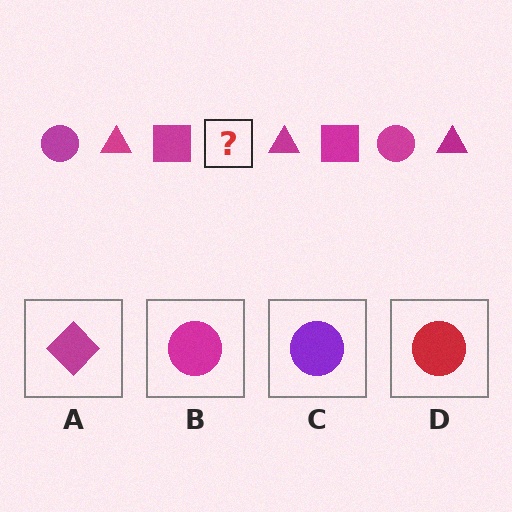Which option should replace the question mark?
Option B.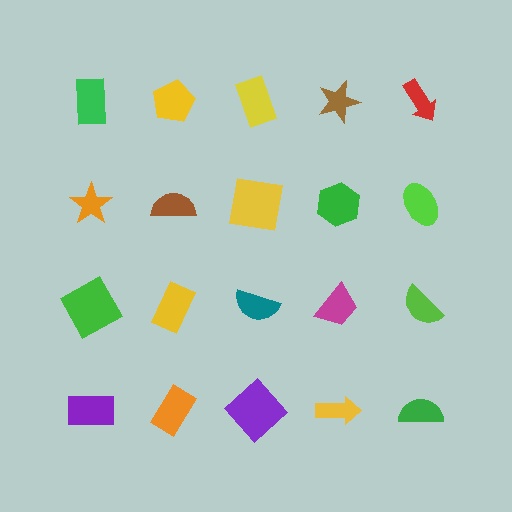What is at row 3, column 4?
A magenta trapezoid.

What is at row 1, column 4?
A brown star.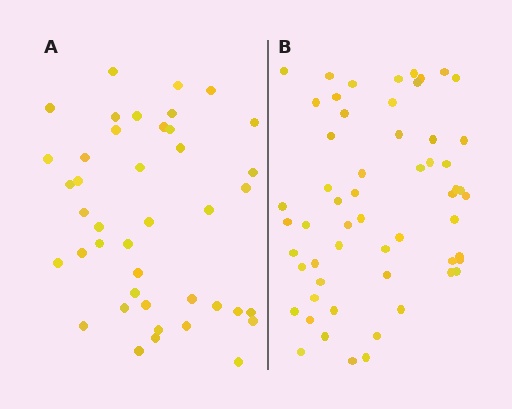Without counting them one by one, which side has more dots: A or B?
Region B (the right region) has more dots.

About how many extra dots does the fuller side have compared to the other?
Region B has approximately 15 more dots than region A.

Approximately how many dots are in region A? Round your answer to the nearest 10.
About 40 dots. (The exact count is 42, which rounds to 40.)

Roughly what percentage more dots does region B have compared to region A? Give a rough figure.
About 35% more.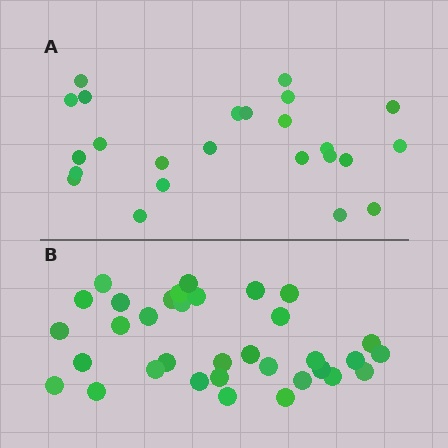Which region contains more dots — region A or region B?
Region B (the bottom region) has more dots.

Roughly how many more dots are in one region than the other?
Region B has roughly 10 or so more dots than region A.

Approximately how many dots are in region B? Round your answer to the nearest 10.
About 30 dots. (The exact count is 34, which rounds to 30.)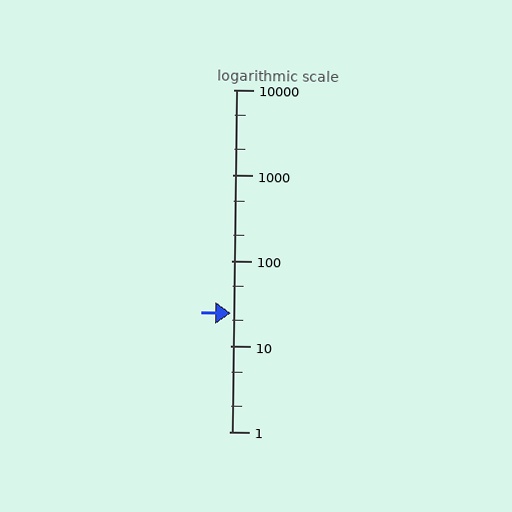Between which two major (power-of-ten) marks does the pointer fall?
The pointer is between 10 and 100.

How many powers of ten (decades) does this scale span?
The scale spans 4 decades, from 1 to 10000.